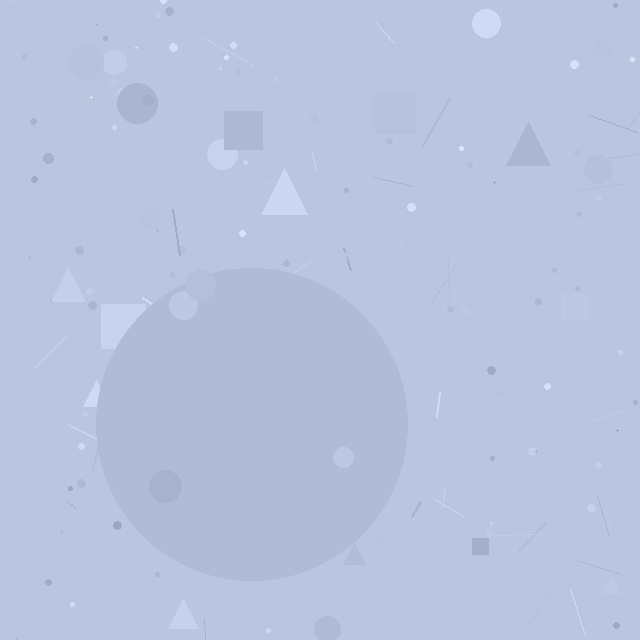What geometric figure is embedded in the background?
A circle is embedded in the background.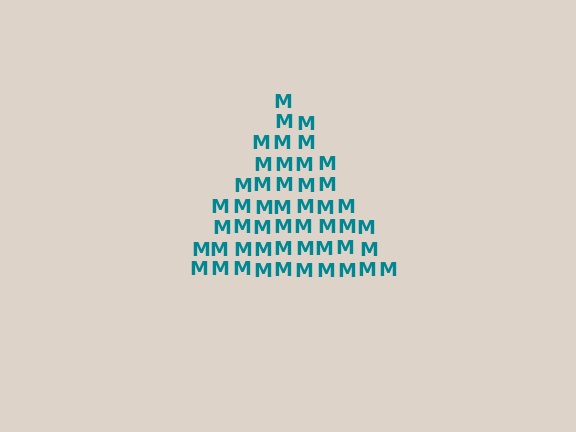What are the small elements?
The small elements are letter M's.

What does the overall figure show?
The overall figure shows a triangle.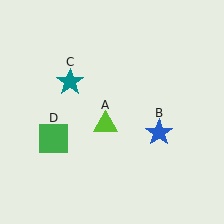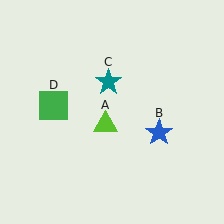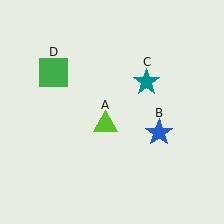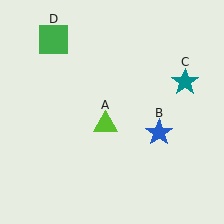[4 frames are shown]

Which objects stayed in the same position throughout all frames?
Lime triangle (object A) and blue star (object B) remained stationary.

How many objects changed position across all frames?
2 objects changed position: teal star (object C), green square (object D).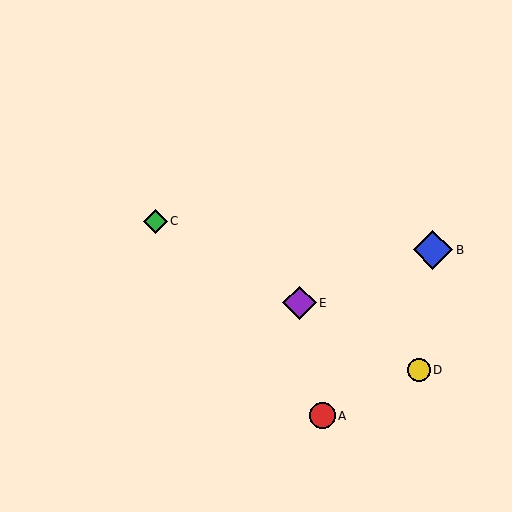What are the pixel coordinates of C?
Object C is at (155, 221).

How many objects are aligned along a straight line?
3 objects (C, D, E) are aligned along a straight line.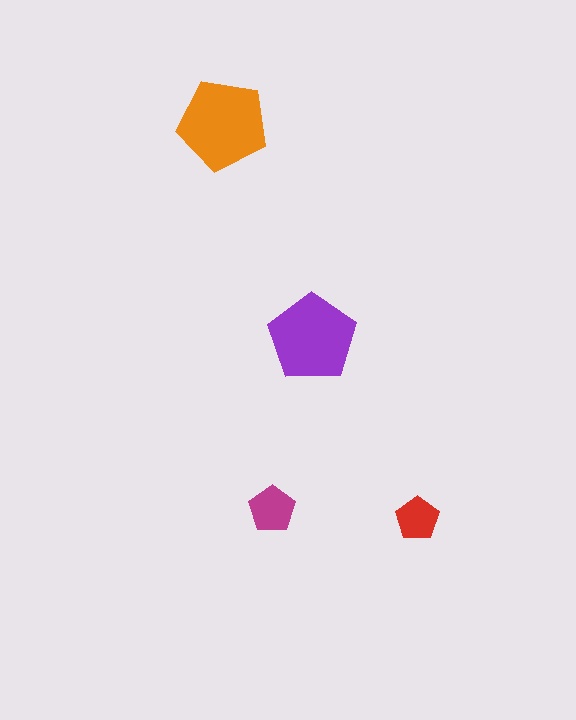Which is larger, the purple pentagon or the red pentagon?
The purple one.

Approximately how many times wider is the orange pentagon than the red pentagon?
About 2 times wider.